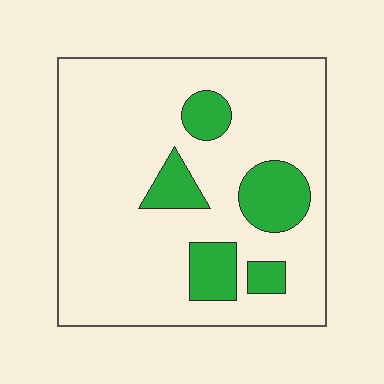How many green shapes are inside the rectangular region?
5.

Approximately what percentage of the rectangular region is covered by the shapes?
Approximately 15%.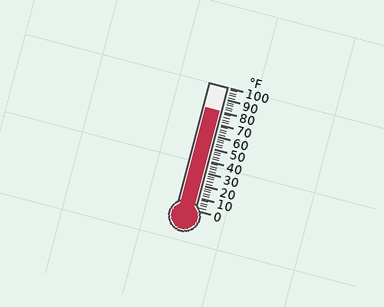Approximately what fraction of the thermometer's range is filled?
The thermometer is filled to approximately 80% of its range.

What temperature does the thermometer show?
The thermometer shows approximately 80°F.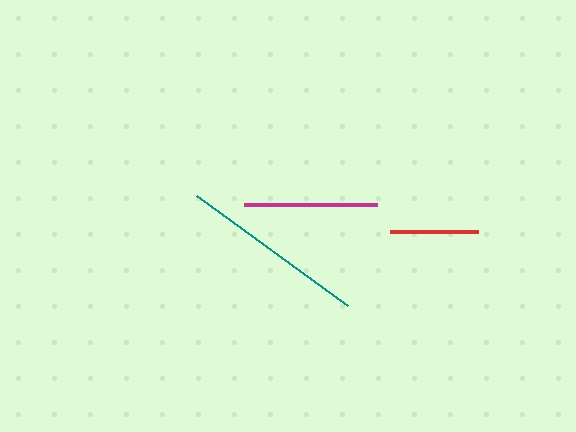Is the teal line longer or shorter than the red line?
The teal line is longer than the red line.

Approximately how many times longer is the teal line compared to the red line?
The teal line is approximately 2.1 times the length of the red line.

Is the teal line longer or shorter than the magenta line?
The teal line is longer than the magenta line.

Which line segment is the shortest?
The red line is the shortest at approximately 88 pixels.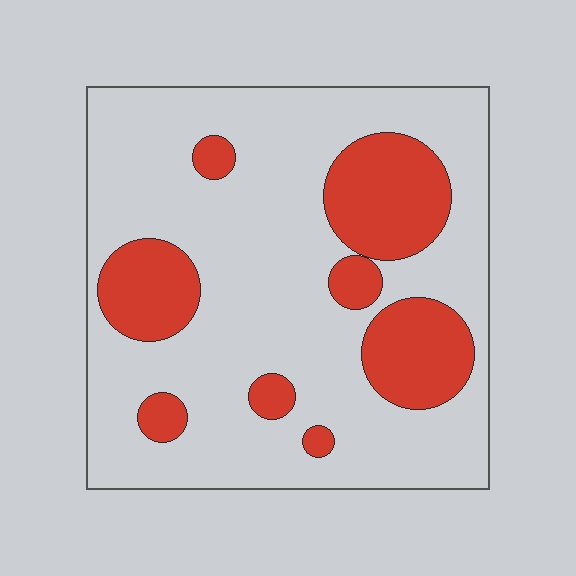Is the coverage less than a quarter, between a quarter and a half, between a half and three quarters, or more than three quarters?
Less than a quarter.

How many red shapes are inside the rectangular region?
8.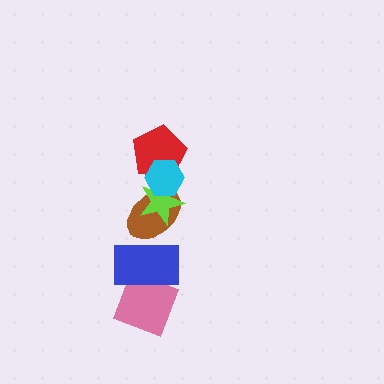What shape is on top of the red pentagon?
The cyan hexagon is on top of the red pentagon.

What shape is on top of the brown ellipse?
The lime star is on top of the brown ellipse.